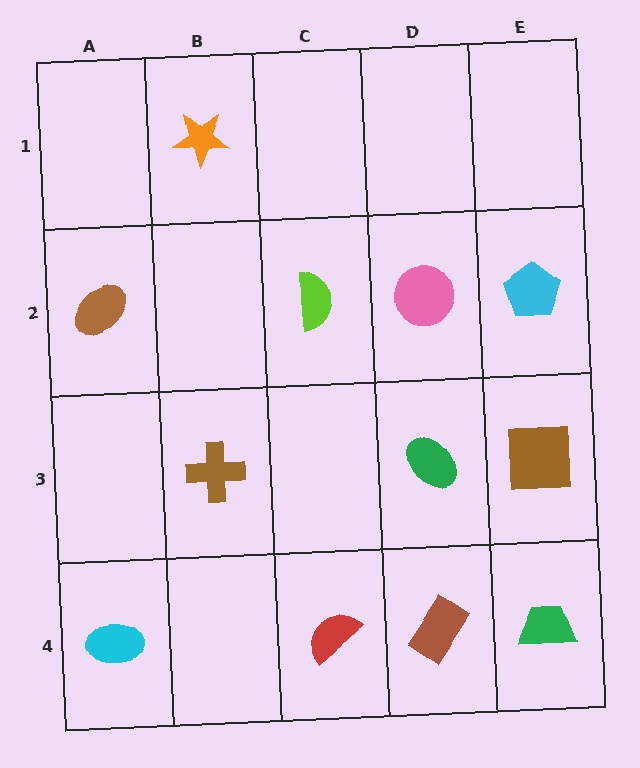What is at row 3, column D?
A green ellipse.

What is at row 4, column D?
A brown rectangle.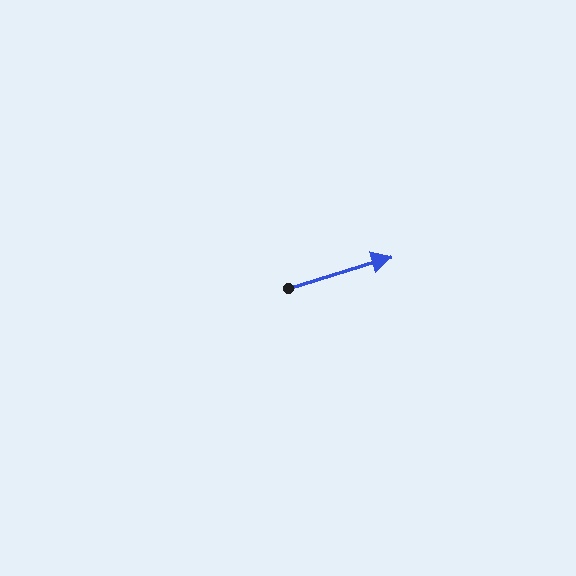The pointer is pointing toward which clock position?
Roughly 2 o'clock.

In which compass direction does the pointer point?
East.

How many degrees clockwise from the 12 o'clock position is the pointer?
Approximately 73 degrees.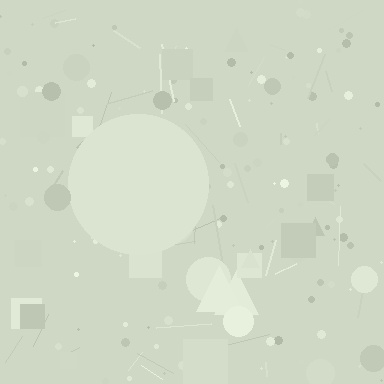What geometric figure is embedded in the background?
A circle is embedded in the background.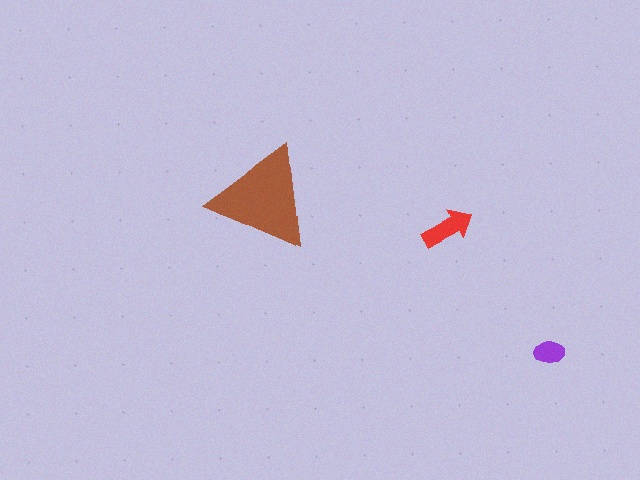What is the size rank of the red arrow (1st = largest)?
2nd.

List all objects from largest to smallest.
The brown triangle, the red arrow, the purple ellipse.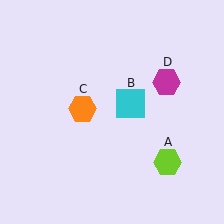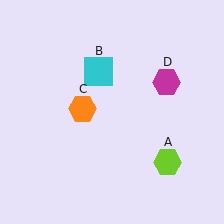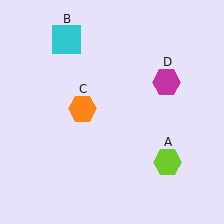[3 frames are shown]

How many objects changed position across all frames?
1 object changed position: cyan square (object B).